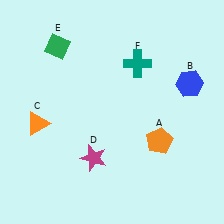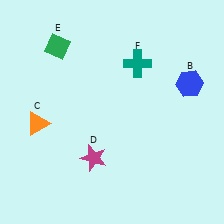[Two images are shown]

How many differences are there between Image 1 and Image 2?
There is 1 difference between the two images.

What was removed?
The orange pentagon (A) was removed in Image 2.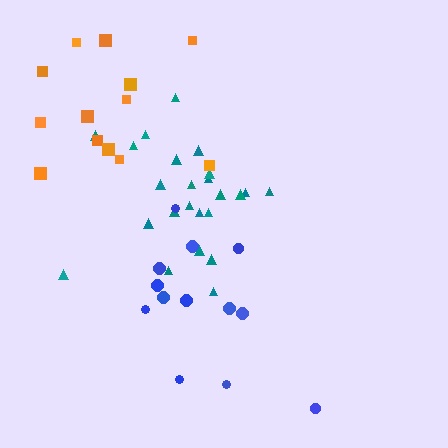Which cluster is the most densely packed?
Teal.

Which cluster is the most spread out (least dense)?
Blue.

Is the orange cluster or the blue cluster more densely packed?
Orange.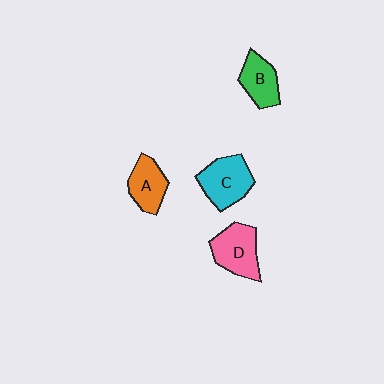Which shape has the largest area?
Shape C (cyan).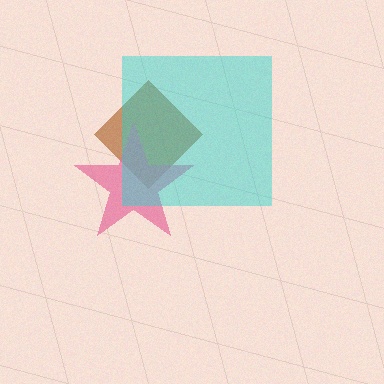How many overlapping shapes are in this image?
There are 3 overlapping shapes in the image.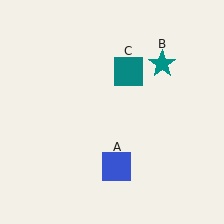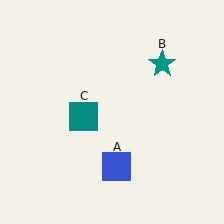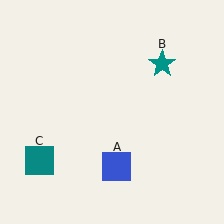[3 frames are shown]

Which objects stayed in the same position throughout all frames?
Blue square (object A) and teal star (object B) remained stationary.